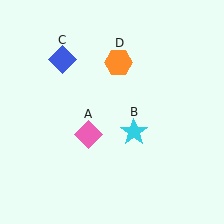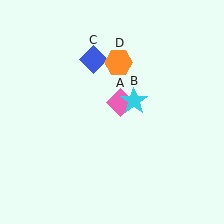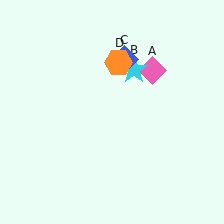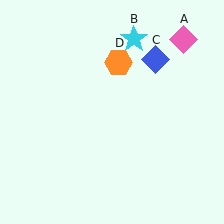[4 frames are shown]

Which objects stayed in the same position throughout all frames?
Orange hexagon (object D) remained stationary.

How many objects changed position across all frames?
3 objects changed position: pink diamond (object A), cyan star (object B), blue diamond (object C).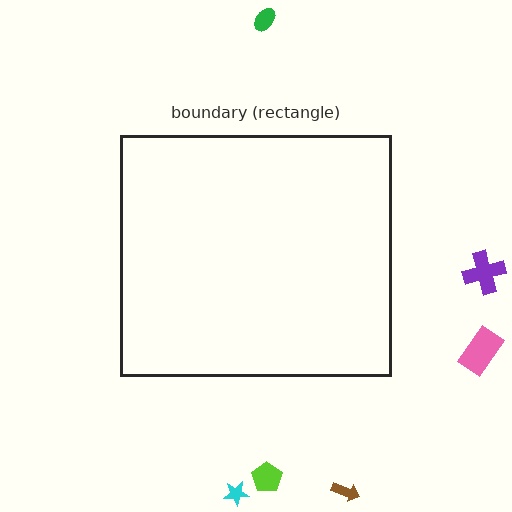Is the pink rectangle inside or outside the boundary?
Outside.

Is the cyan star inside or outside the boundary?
Outside.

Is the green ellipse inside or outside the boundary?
Outside.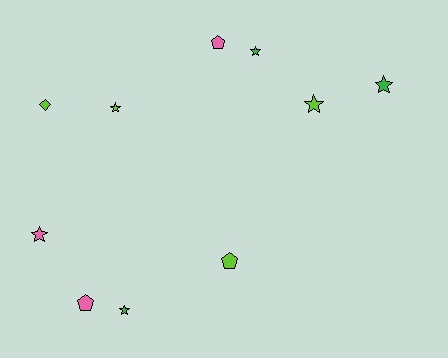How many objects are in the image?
There are 10 objects.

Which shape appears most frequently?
Star, with 6 objects.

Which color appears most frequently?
Lime, with 4 objects.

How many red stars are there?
There are no red stars.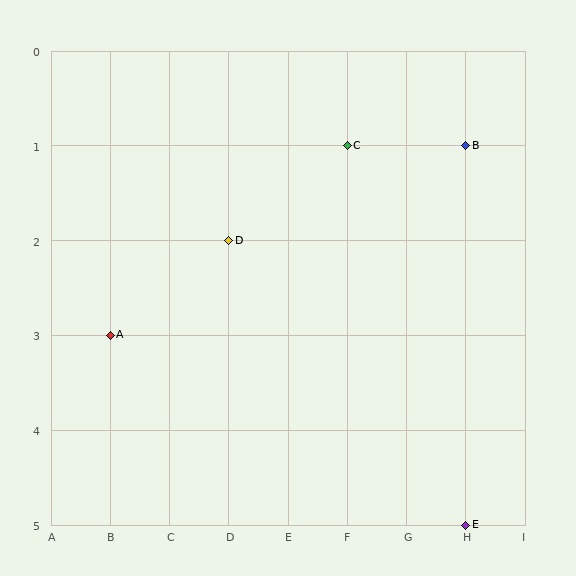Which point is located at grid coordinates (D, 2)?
Point D is at (D, 2).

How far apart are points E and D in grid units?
Points E and D are 4 columns and 3 rows apart (about 5.0 grid units diagonally).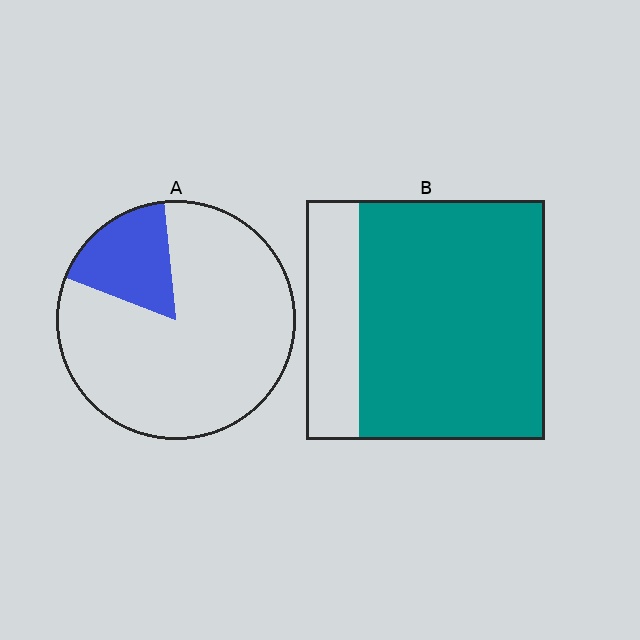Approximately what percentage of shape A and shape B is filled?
A is approximately 20% and B is approximately 80%.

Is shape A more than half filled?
No.